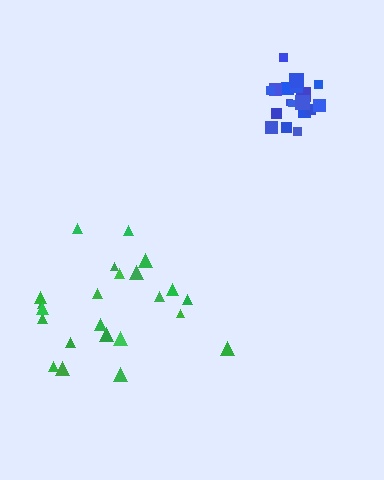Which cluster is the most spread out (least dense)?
Green.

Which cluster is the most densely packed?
Blue.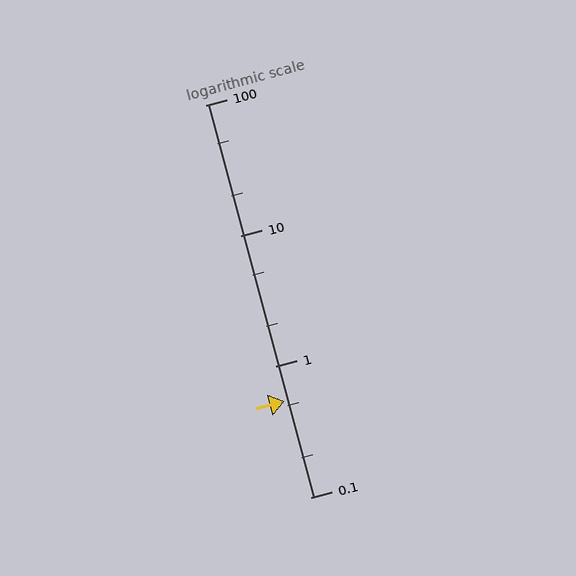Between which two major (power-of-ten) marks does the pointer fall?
The pointer is between 0.1 and 1.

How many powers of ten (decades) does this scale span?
The scale spans 3 decades, from 0.1 to 100.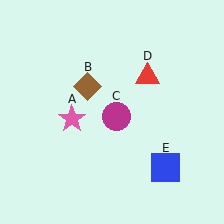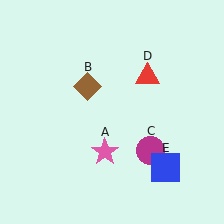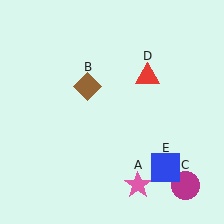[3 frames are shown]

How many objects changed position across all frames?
2 objects changed position: pink star (object A), magenta circle (object C).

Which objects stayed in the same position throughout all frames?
Brown diamond (object B) and red triangle (object D) and blue square (object E) remained stationary.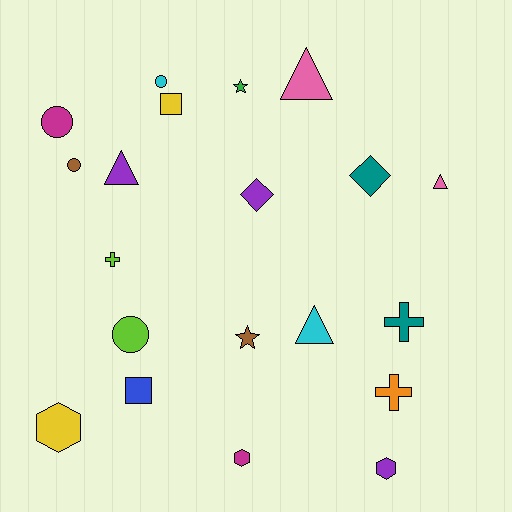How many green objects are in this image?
There is 1 green object.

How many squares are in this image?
There are 2 squares.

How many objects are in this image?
There are 20 objects.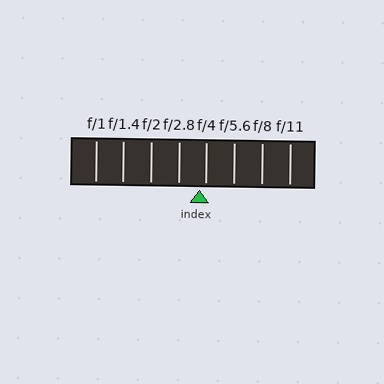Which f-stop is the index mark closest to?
The index mark is closest to f/4.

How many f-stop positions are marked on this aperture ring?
There are 8 f-stop positions marked.